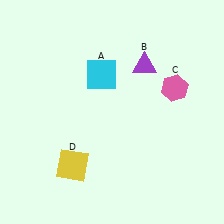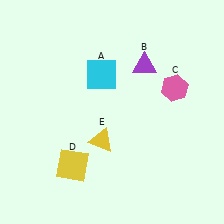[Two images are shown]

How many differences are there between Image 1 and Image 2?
There is 1 difference between the two images.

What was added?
A yellow triangle (E) was added in Image 2.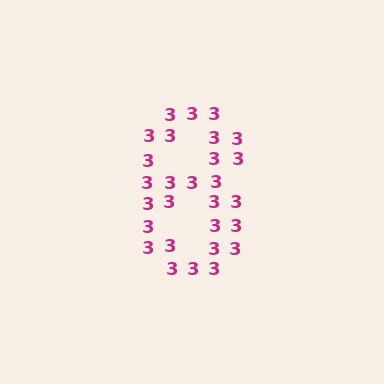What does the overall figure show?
The overall figure shows the digit 8.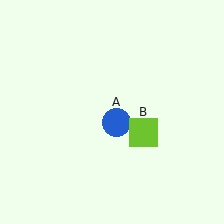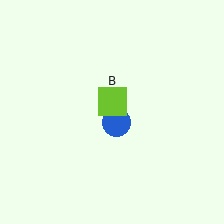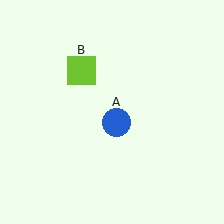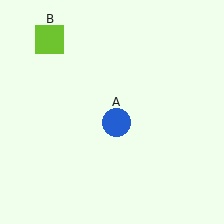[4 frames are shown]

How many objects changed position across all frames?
1 object changed position: lime square (object B).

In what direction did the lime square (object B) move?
The lime square (object B) moved up and to the left.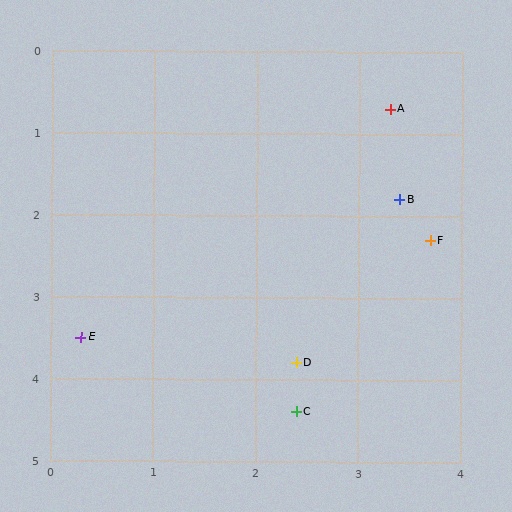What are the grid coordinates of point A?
Point A is at approximately (3.3, 0.7).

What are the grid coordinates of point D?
Point D is at approximately (2.4, 3.8).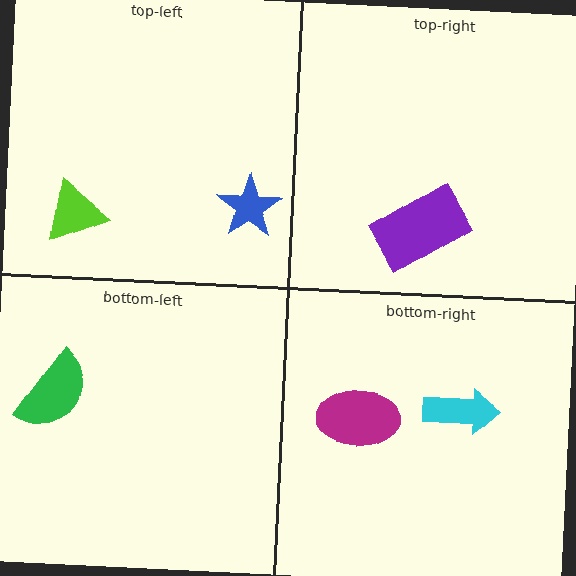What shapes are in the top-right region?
The purple rectangle.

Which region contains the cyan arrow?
The bottom-right region.